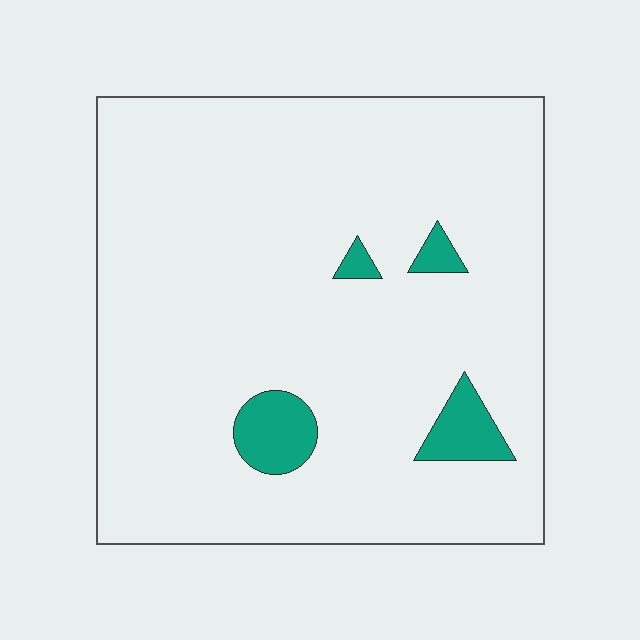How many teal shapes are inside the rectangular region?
4.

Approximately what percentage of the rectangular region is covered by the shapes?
Approximately 5%.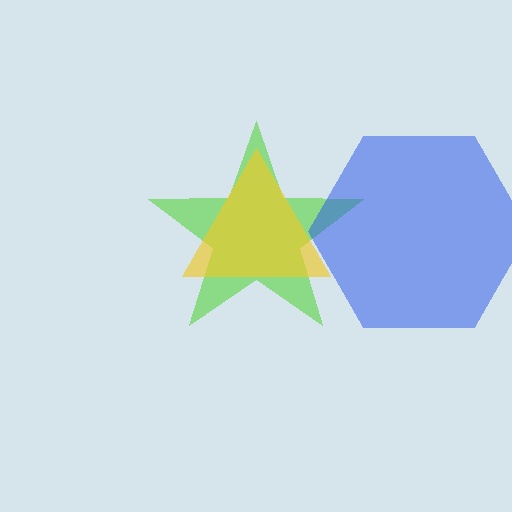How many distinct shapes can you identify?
There are 3 distinct shapes: a lime star, a yellow triangle, a blue hexagon.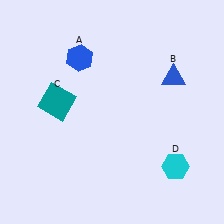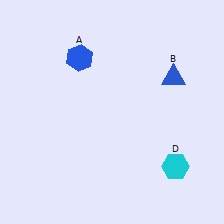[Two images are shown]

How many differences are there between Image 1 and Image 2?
There is 1 difference between the two images.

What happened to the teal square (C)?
The teal square (C) was removed in Image 2. It was in the top-left area of Image 1.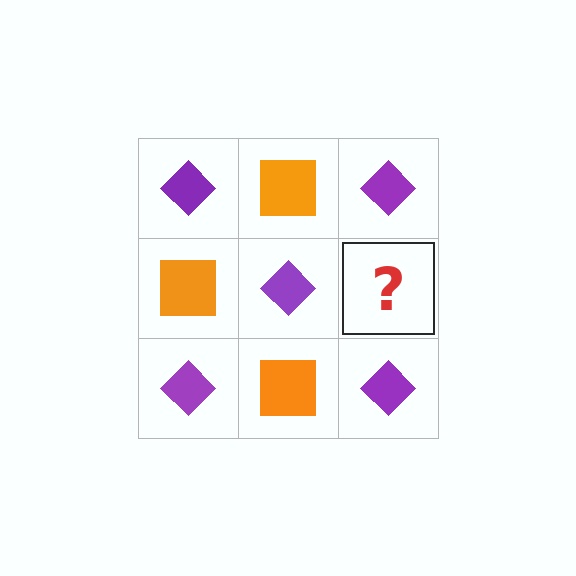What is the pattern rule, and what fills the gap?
The rule is that it alternates purple diamond and orange square in a checkerboard pattern. The gap should be filled with an orange square.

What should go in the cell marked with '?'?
The missing cell should contain an orange square.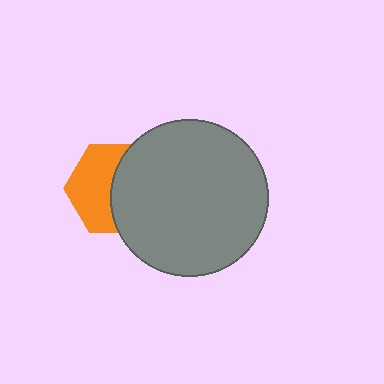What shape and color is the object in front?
The object in front is a gray circle.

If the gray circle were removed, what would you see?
You would see the complete orange hexagon.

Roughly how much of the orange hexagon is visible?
About half of it is visible (roughly 51%).